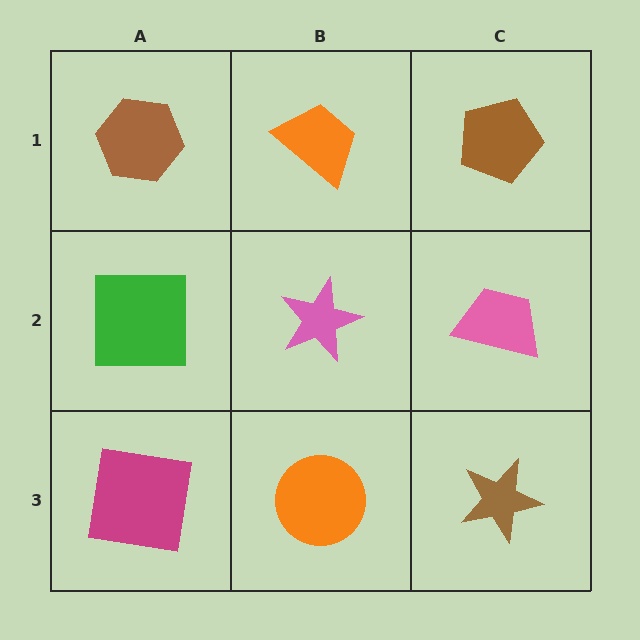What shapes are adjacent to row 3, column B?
A pink star (row 2, column B), a magenta square (row 3, column A), a brown star (row 3, column C).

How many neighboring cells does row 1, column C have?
2.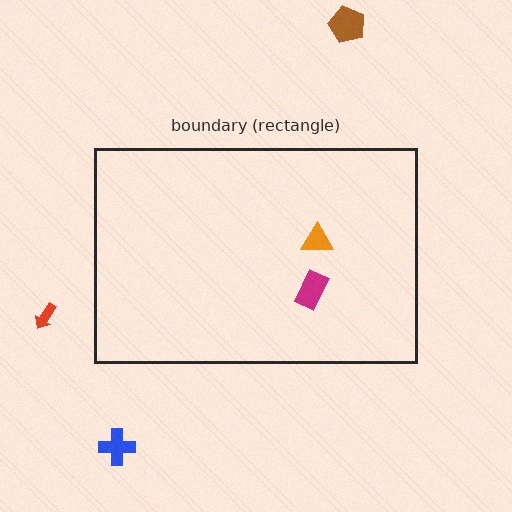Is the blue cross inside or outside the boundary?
Outside.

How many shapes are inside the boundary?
2 inside, 3 outside.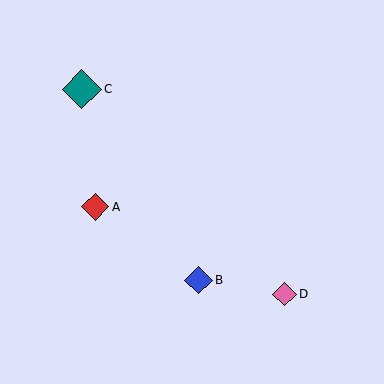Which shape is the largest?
The teal diamond (labeled C) is the largest.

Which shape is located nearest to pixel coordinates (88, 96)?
The teal diamond (labeled C) at (82, 89) is nearest to that location.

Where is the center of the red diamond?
The center of the red diamond is at (95, 207).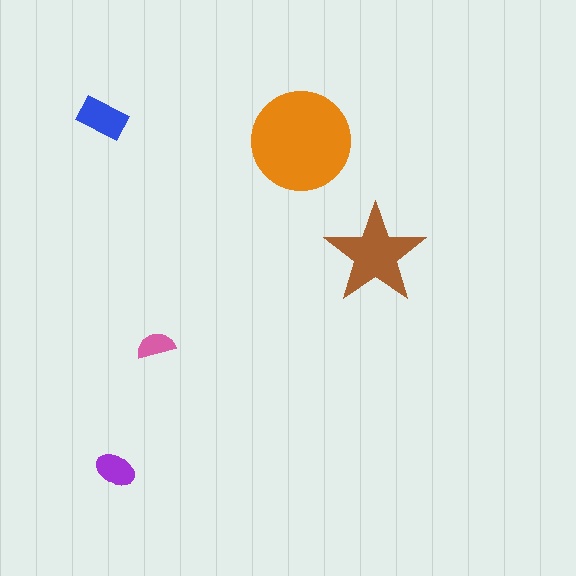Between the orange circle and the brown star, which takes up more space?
The orange circle.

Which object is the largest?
The orange circle.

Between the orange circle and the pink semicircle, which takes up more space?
The orange circle.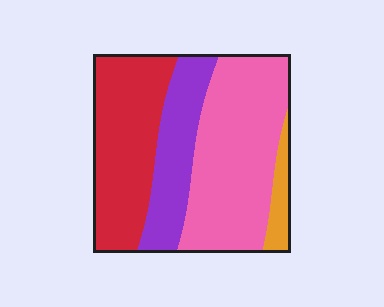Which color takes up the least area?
Orange, at roughly 5%.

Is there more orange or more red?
Red.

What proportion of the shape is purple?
Purple takes up about one fifth (1/5) of the shape.